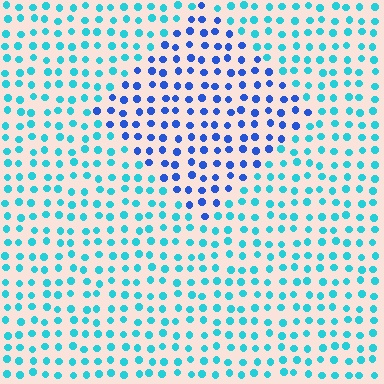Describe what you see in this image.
The image is filled with small cyan elements in a uniform arrangement. A diamond-shaped region is visible where the elements are tinted to a slightly different hue, forming a subtle color boundary.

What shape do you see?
I see a diamond.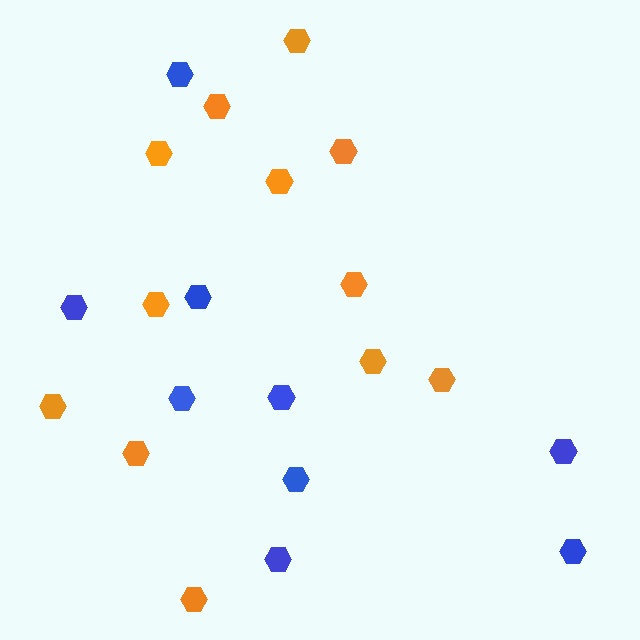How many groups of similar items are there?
There are 2 groups: one group of blue hexagons (9) and one group of orange hexagons (12).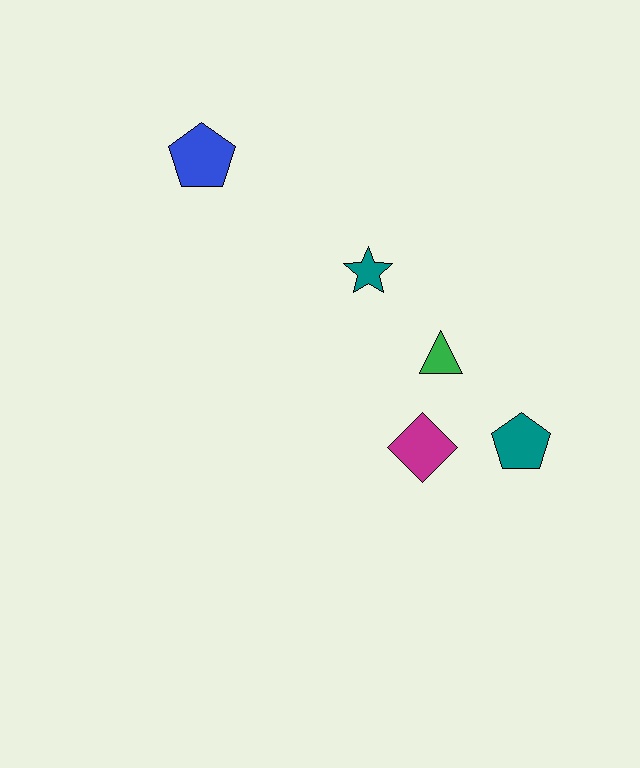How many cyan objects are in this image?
There are no cyan objects.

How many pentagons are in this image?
There are 2 pentagons.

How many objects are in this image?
There are 5 objects.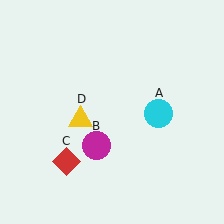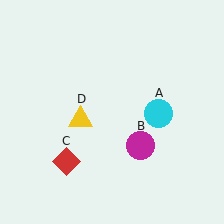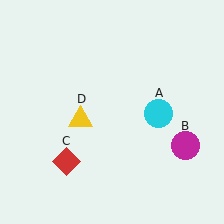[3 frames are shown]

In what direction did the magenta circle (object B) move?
The magenta circle (object B) moved right.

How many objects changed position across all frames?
1 object changed position: magenta circle (object B).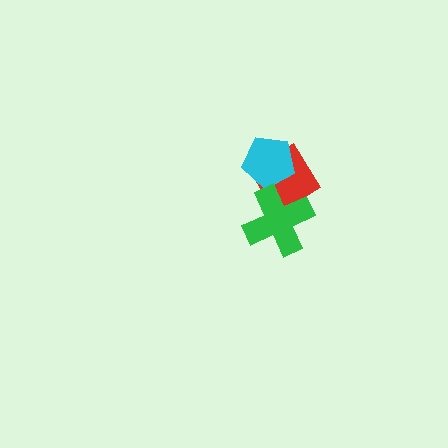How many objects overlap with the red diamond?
2 objects overlap with the red diamond.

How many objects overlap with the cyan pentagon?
1 object overlaps with the cyan pentagon.